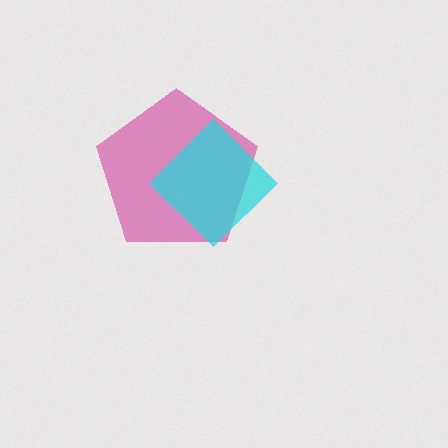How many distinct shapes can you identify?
There are 2 distinct shapes: a magenta pentagon, a cyan diamond.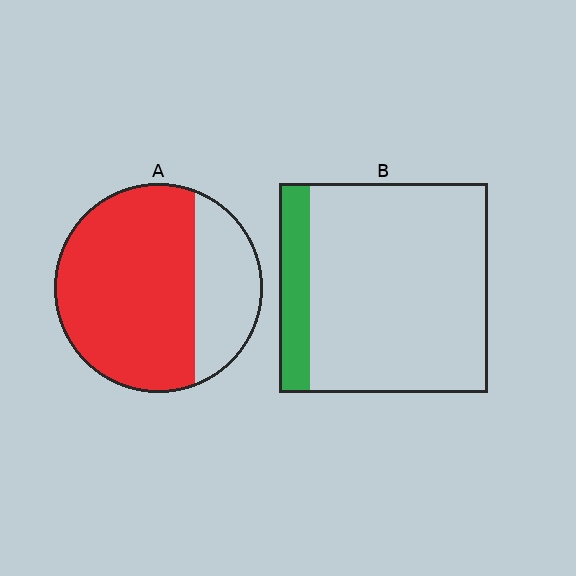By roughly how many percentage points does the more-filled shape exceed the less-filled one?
By roughly 55 percentage points (A over B).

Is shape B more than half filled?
No.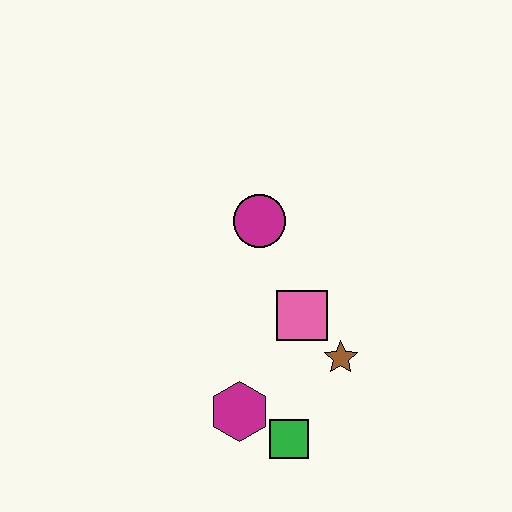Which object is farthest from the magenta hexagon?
The magenta circle is farthest from the magenta hexagon.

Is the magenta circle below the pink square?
No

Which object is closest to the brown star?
The pink square is closest to the brown star.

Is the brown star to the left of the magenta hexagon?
No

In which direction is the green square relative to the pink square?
The green square is below the pink square.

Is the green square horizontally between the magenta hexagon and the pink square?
Yes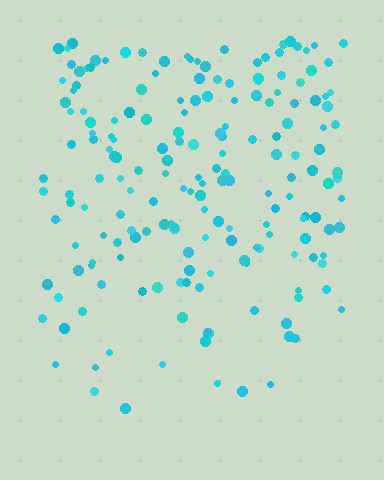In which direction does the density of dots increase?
From bottom to top, with the top side densest.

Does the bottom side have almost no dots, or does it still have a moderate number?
Still a moderate number, just noticeably fewer than the top.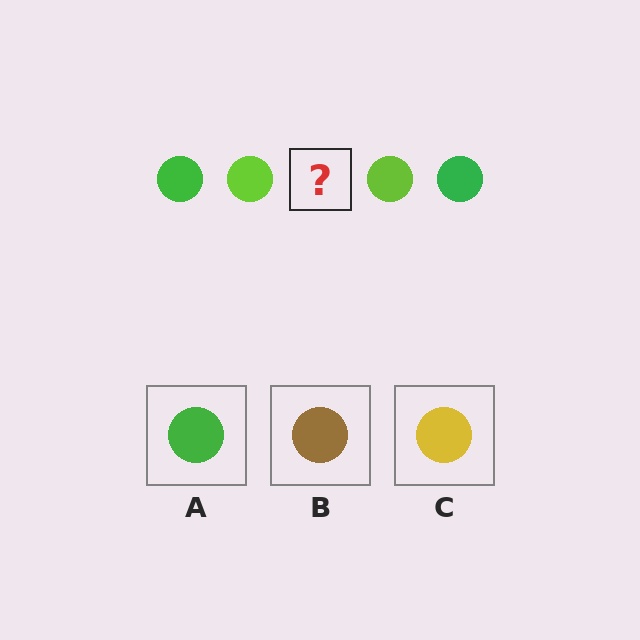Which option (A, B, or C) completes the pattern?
A.